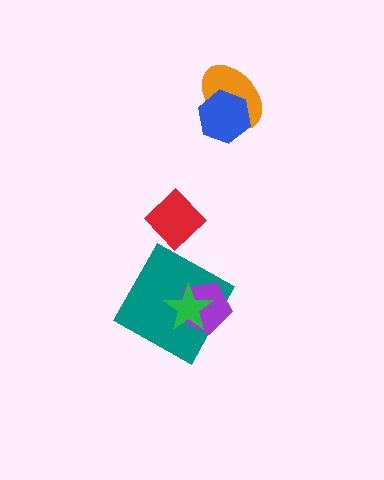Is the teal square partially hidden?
Yes, it is partially covered by another shape.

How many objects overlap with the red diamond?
0 objects overlap with the red diamond.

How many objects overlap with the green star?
2 objects overlap with the green star.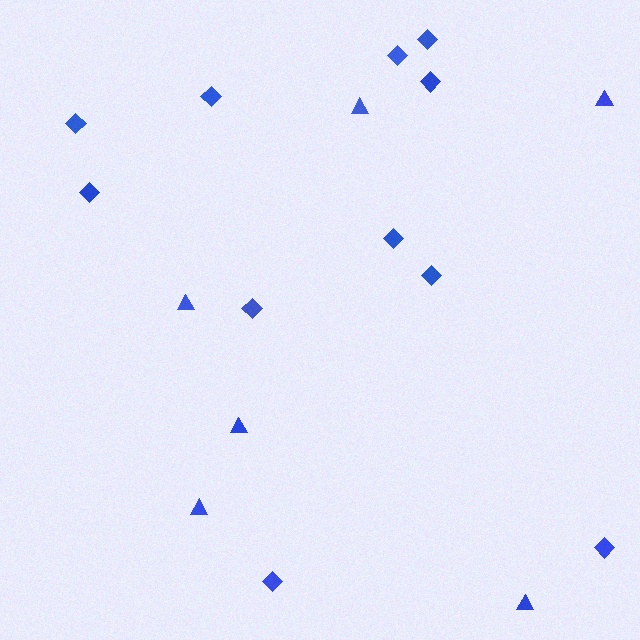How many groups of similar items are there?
There are 2 groups: one group of diamonds (11) and one group of triangles (6).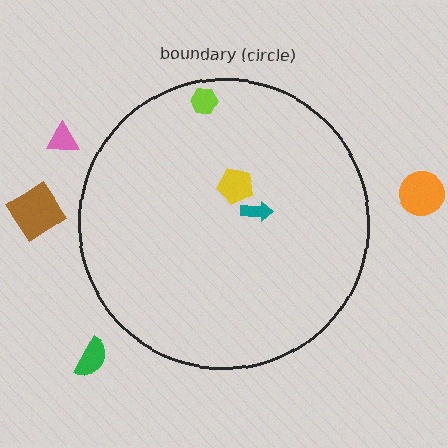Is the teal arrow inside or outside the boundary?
Inside.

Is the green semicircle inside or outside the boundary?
Outside.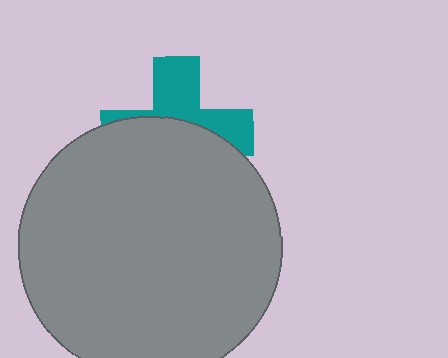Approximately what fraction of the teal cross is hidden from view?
Roughly 58% of the teal cross is hidden behind the gray circle.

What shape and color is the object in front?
The object in front is a gray circle.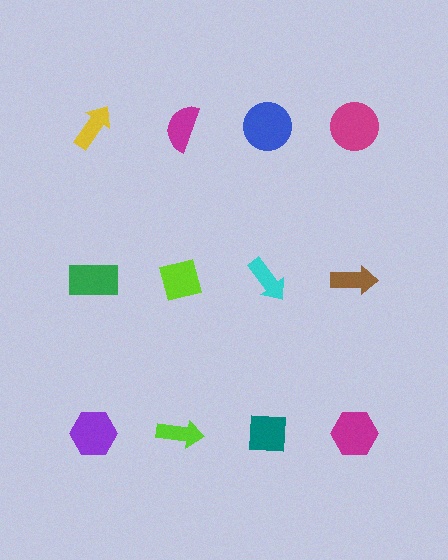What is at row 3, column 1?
A purple hexagon.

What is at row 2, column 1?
A green rectangle.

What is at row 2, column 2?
A lime square.